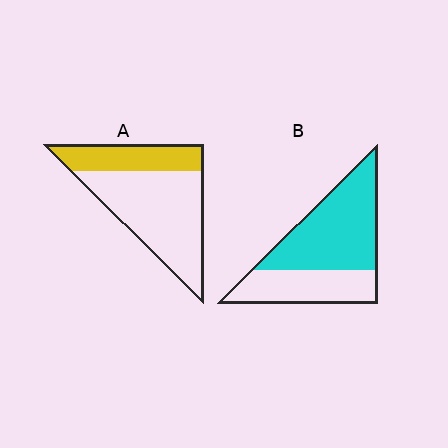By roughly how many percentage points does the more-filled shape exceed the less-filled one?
By roughly 30 percentage points (B over A).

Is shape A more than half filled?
No.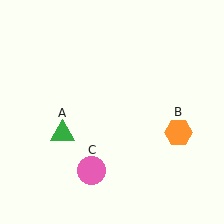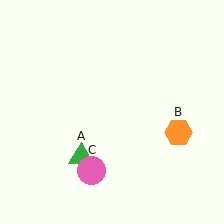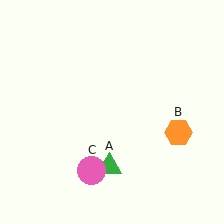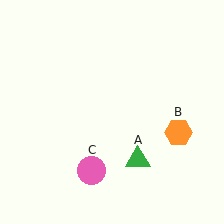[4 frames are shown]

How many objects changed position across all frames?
1 object changed position: green triangle (object A).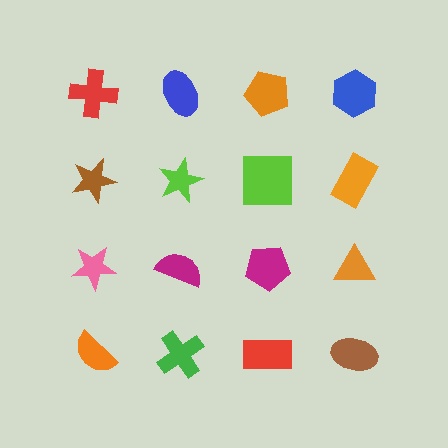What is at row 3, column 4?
An orange triangle.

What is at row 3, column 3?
A magenta pentagon.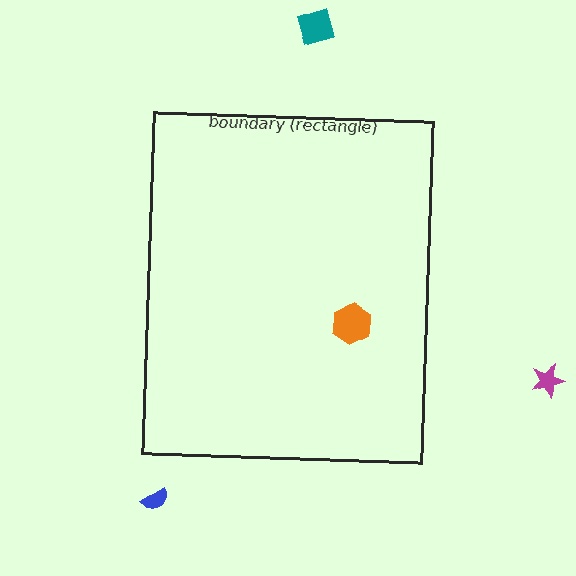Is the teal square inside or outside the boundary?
Outside.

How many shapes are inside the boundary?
1 inside, 3 outside.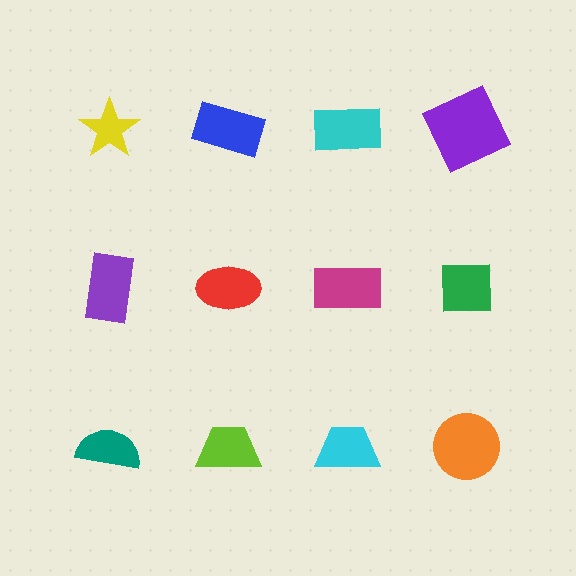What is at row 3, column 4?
An orange circle.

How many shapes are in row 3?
4 shapes.